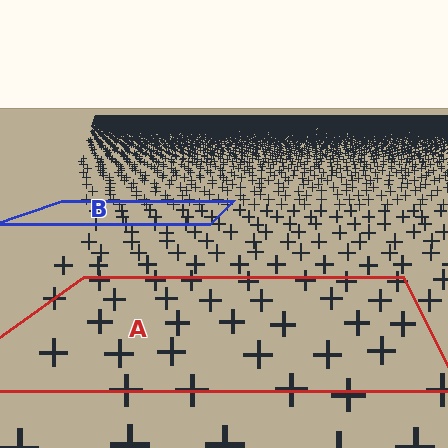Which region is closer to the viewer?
Region A is closer. The texture elements there are larger and more spread out.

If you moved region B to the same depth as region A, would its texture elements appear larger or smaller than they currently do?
They would appear larger. At a closer depth, the same texture elements are projected at a bigger on-screen size.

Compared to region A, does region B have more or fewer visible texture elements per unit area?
Region B has more texture elements per unit area — they are packed more densely because it is farther away.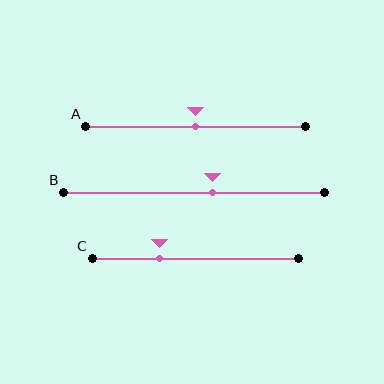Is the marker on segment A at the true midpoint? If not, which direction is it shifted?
Yes, the marker on segment A is at the true midpoint.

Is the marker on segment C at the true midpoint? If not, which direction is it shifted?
No, the marker on segment C is shifted to the left by about 17% of the segment length.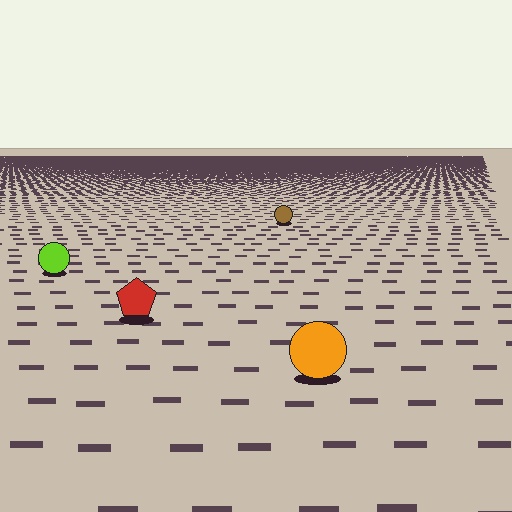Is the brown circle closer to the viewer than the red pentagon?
No. The red pentagon is closer — you can tell from the texture gradient: the ground texture is coarser near it.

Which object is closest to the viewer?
The orange circle is closest. The texture marks near it are larger and more spread out.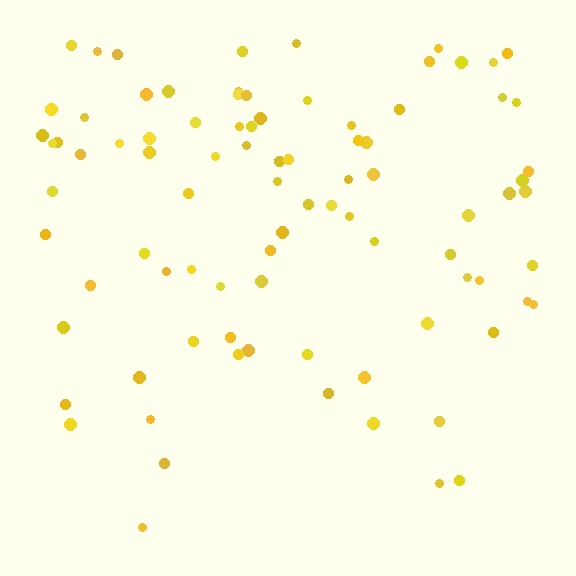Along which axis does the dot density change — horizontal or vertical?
Vertical.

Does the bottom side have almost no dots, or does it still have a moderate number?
Still a moderate number, just noticeably fewer than the top.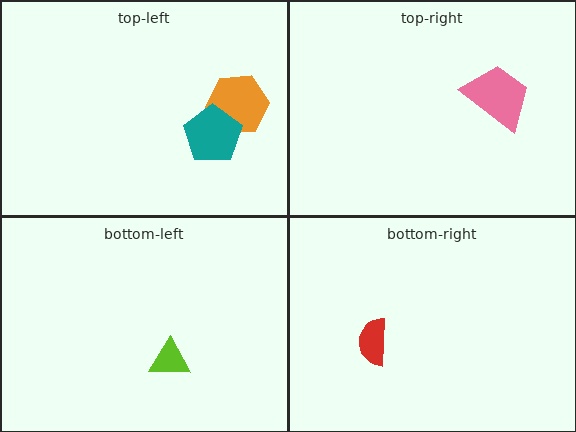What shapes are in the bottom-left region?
The lime triangle.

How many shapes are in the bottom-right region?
1.